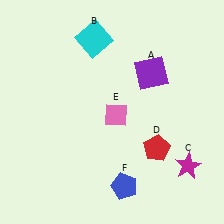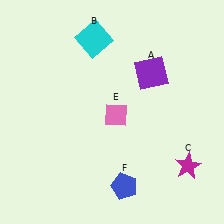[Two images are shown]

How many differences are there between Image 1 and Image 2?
There is 1 difference between the two images.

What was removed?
The red pentagon (D) was removed in Image 2.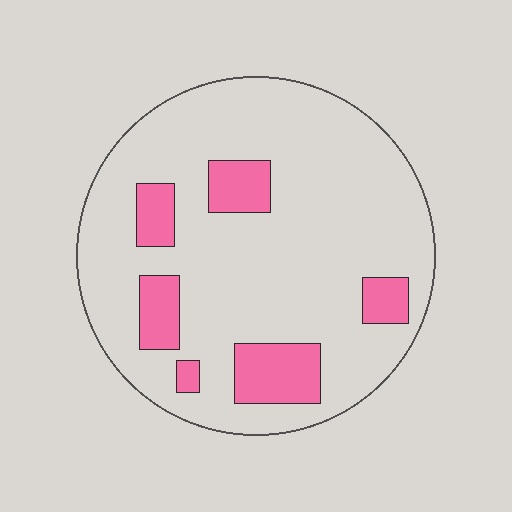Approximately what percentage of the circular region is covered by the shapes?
Approximately 15%.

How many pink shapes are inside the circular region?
6.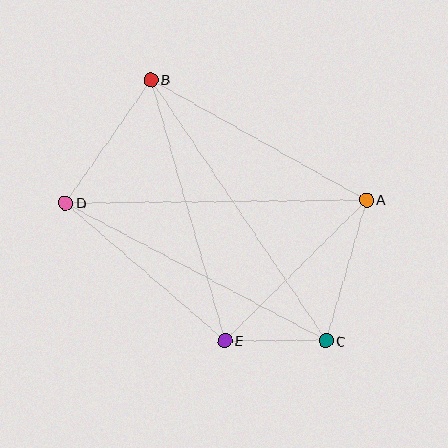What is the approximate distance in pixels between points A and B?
The distance between A and B is approximately 247 pixels.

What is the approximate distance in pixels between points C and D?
The distance between C and D is approximately 294 pixels.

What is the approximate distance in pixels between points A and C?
The distance between A and C is approximately 146 pixels.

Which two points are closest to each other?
Points C and E are closest to each other.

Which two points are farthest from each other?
Points B and C are farthest from each other.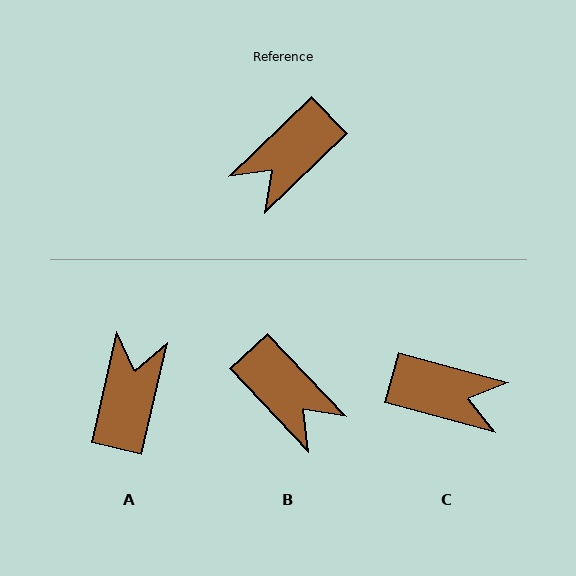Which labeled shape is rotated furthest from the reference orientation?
A, about 147 degrees away.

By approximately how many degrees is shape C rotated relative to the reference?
Approximately 121 degrees counter-clockwise.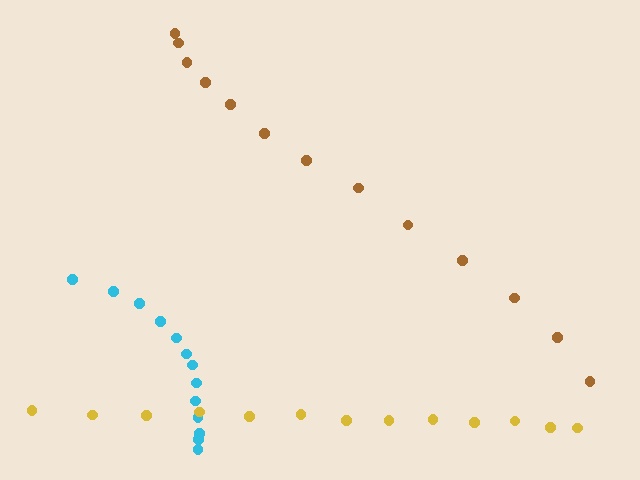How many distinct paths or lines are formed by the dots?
There are 3 distinct paths.